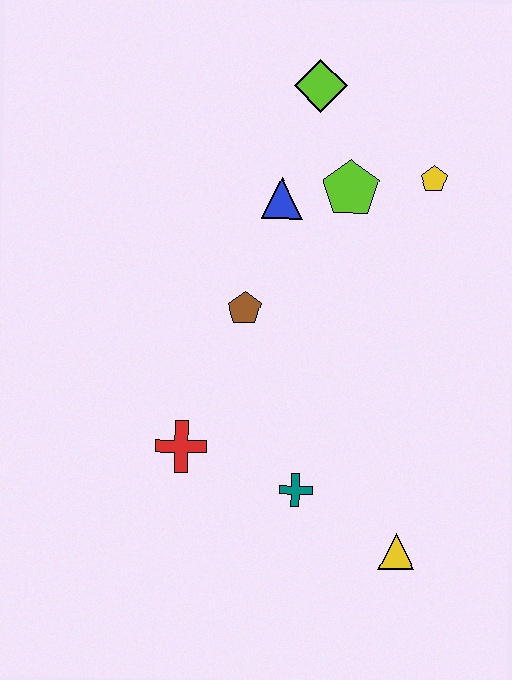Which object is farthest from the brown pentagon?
The yellow triangle is farthest from the brown pentagon.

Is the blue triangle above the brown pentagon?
Yes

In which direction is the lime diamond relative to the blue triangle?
The lime diamond is above the blue triangle.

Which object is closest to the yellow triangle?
The teal cross is closest to the yellow triangle.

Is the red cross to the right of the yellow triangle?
No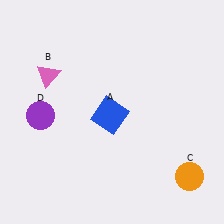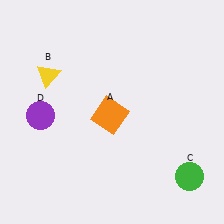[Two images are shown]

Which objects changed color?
A changed from blue to orange. B changed from pink to yellow. C changed from orange to green.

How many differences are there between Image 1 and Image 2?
There are 3 differences between the two images.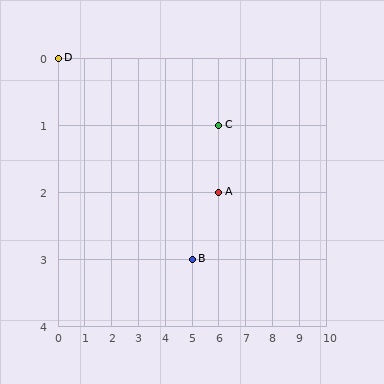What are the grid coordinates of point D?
Point D is at grid coordinates (0, 0).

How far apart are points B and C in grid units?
Points B and C are 1 column and 2 rows apart (about 2.2 grid units diagonally).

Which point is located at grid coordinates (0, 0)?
Point D is at (0, 0).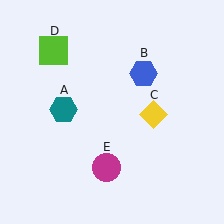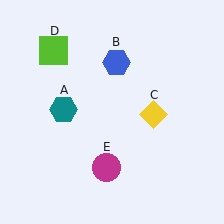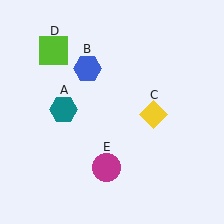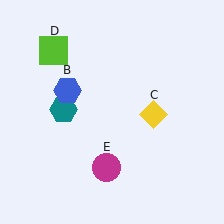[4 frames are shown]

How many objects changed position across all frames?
1 object changed position: blue hexagon (object B).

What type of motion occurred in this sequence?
The blue hexagon (object B) rotated counterclockwise around the center of the scene.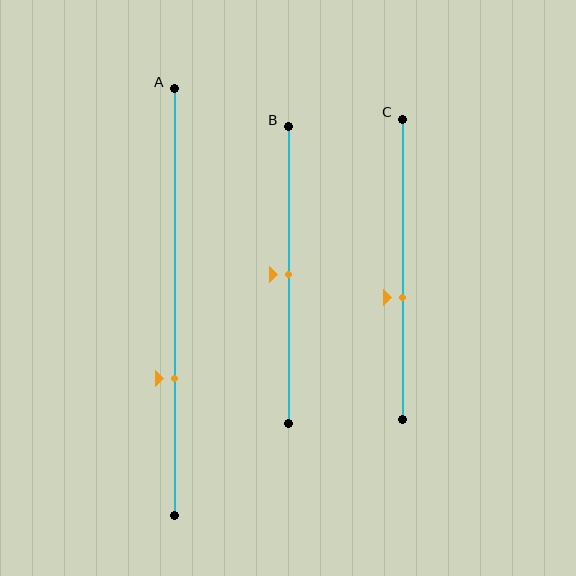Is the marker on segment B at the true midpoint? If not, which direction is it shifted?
Yes, the marker on segment B is at the true midpoint.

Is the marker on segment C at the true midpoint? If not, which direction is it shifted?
No, the marker on segment C is shifted downward by about 9% of the segment length.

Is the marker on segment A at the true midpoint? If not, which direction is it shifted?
No, the marker on segment A is shifted downward by about 18% of the segment length.